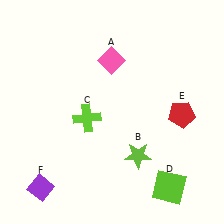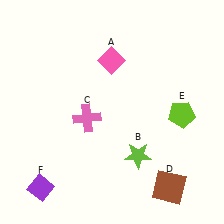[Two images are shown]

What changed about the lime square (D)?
In Image 1, D is lime. In Image 2, it changed to brown.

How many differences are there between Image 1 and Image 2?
There are 3 differences between the two images.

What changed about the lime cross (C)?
In Image 1, C is lime. In Image 2, it changed to pink.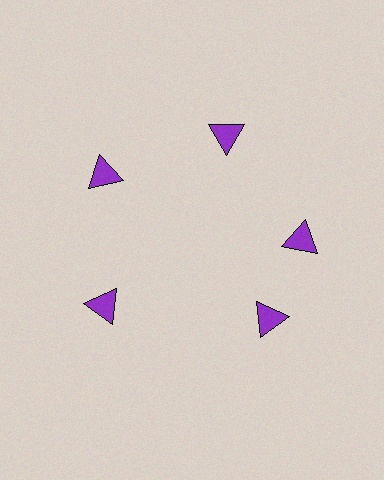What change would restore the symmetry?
The symmetry would be restored by rotating it back into even spacing with its neighbors so that all 5 triangles sit at equal angles and equal distance from the center.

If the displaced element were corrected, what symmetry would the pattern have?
It would have 5-fold rotational symmetry — the pattern would map onto itself every 72 degrees.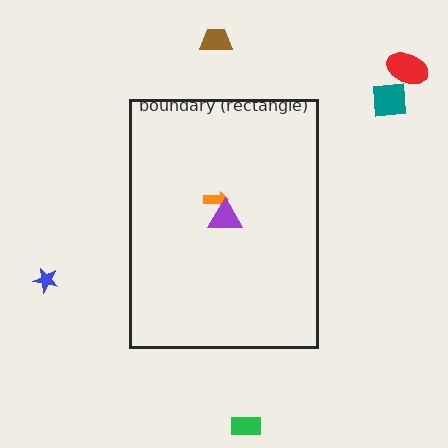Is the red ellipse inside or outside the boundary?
Outside.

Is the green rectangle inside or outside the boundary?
Outside.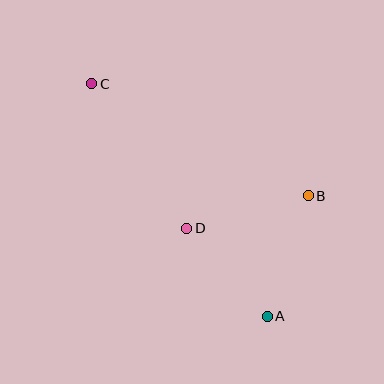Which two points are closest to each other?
Points A and D are closest to each other.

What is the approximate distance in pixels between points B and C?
The distance between B and C is approximately 244 pixels.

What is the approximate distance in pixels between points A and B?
The distance between A and B is approximately 127 pixels.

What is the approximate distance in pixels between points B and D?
The distance between B and D is approximately 126 pixels.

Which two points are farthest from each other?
Points A and C are farthest from each other.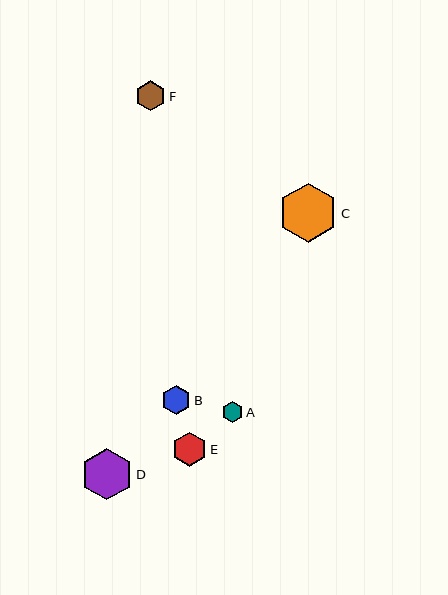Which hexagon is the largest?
Hexagon C is the largest with a size of approximately 59 pixels.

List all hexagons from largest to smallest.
From largest to smallest: C, D, E, F, B, A.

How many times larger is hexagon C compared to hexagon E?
Hexagon C is approximately 1.7 times the size of hexagon E.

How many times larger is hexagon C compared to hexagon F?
Hexagon C is approximately 1.9 times the size of hexagon F.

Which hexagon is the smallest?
Hexagon A is the smallest with a size of approximately 22 pixels.